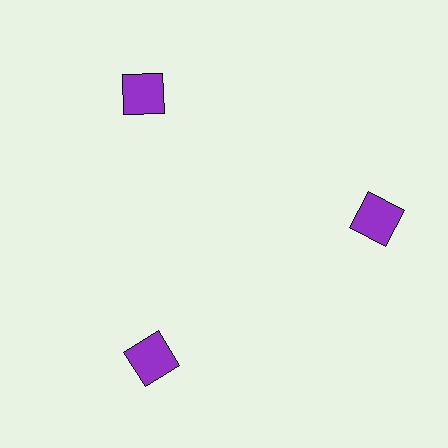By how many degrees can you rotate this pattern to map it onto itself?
The pattern maps onto itself every 120 degrees of rotation.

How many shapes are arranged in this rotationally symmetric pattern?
There are 3 shapes, arranged in 3 groups of 1.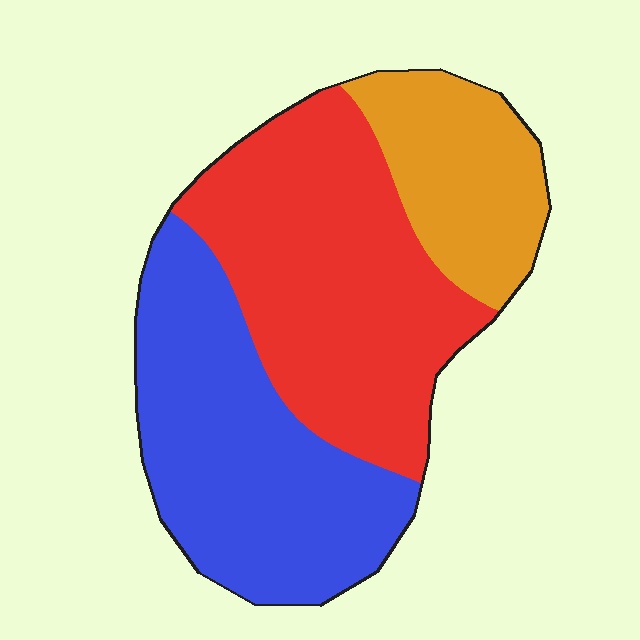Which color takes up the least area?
Orange, at roughly 20%.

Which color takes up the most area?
Red, at roughly 40%.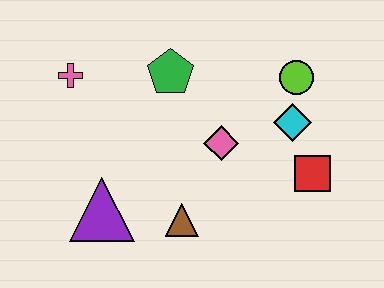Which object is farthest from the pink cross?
The red square is farthest from the pink cross.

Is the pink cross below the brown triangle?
No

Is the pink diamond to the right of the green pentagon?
Yes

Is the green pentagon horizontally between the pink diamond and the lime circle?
No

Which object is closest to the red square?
The cyan diamond is closest to the red square.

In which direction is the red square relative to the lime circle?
The red square is below the lime circle.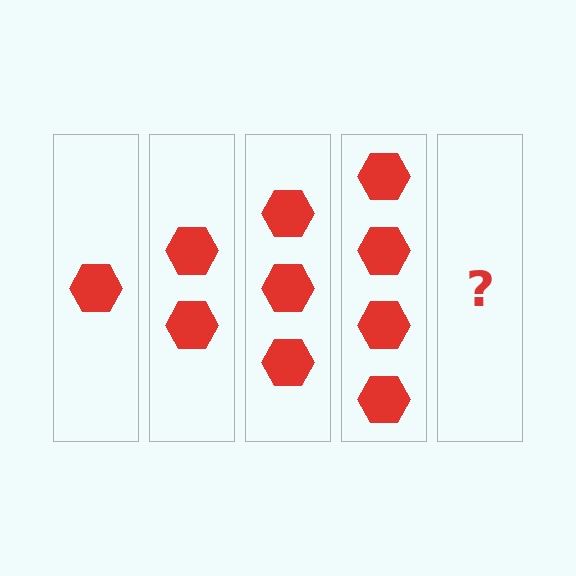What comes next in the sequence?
The next element should be 5 hexagons.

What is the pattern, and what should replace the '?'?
The pattern is that each step adds one more hexagon. The '?' should be 5 hexagons.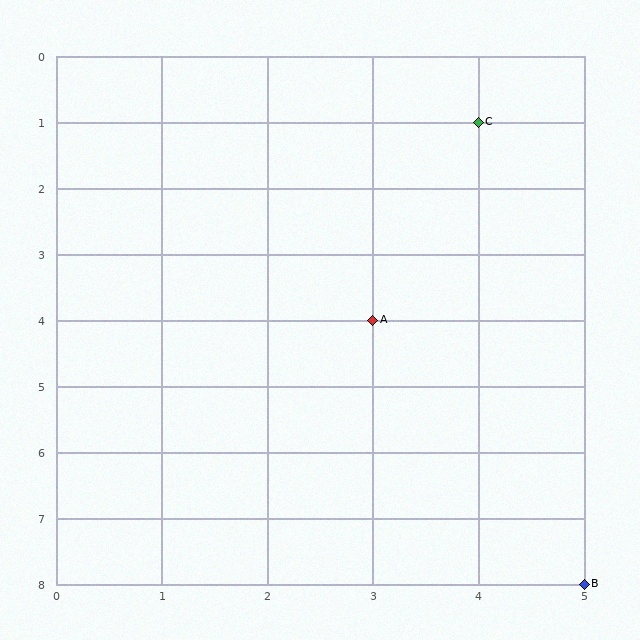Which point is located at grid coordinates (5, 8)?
Point B is at (5, 8).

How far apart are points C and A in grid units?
Points C and A are 1 column and 3 rows apart (about 3.2 grid units diagonally).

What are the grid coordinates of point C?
Point C is at grid coordinates (4, 1).